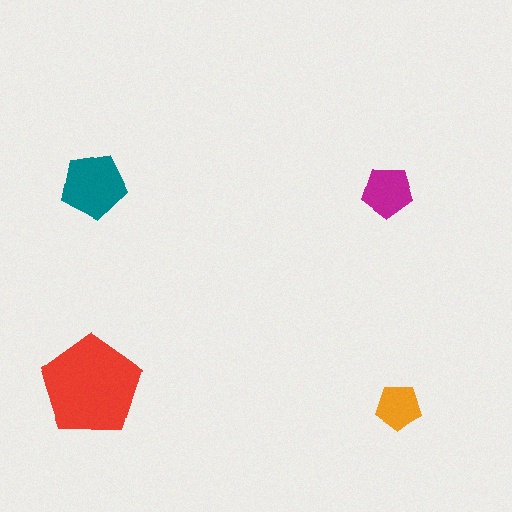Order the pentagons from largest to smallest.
the red one, the teal one, the magenta one, the orange one.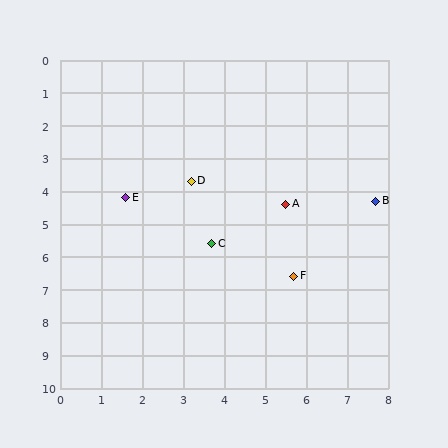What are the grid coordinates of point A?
Point A is at approximately (5.5, 4.4).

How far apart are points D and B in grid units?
Points D and B are about 4.5 grid units apart.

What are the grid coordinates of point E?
Point E is at approximately (1.6, 4.2).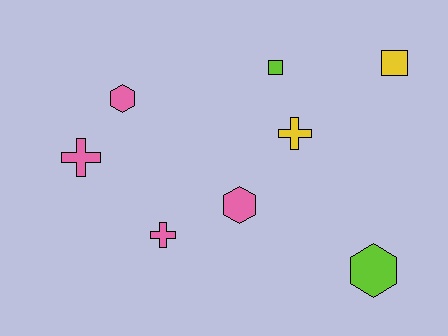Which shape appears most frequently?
Hexagon, with 3 objects.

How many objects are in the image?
There are 8 objects.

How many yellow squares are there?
There is 1 yellow square.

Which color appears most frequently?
Pink, with 4 objects.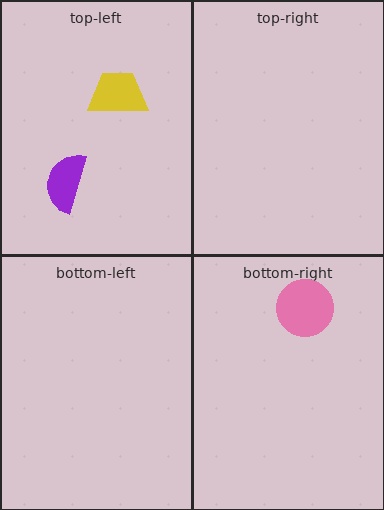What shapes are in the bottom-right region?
The pink circle.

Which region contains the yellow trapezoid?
The top-left region.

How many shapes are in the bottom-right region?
1.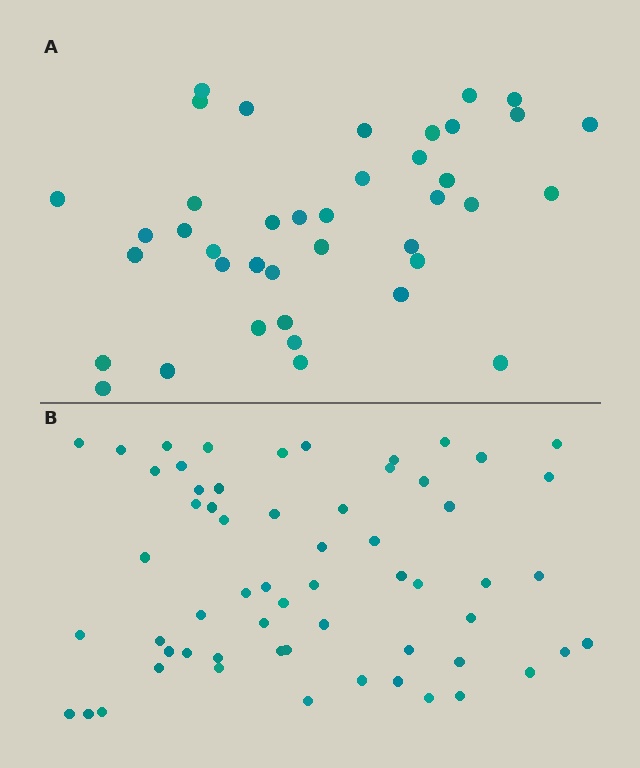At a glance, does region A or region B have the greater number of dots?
Region B (the bottom region) has more dots.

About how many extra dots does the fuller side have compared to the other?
Region B has approximately 20 more dots than region A.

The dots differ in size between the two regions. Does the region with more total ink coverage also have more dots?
No. Region A has more total ink coverage because its dots are larger, but region B actually contains more individual dots. Total area can be misleading — the number of items is what matters here.